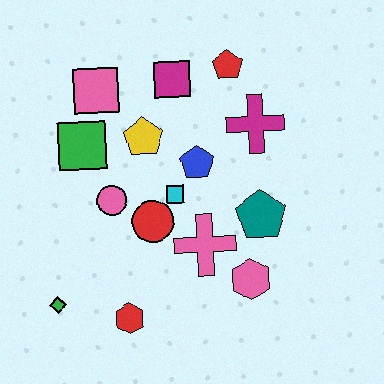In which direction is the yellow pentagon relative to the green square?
The yellow pentagon is to the right of the green square.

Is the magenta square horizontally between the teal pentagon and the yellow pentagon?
Yes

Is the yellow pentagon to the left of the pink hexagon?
Yes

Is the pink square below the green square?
No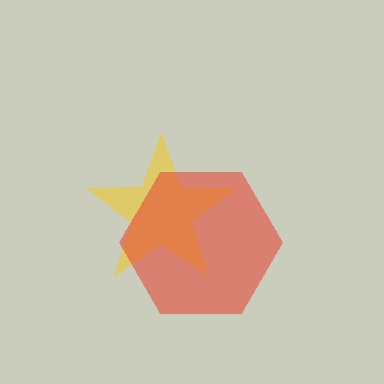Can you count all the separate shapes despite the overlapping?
Yes, there are 2 separate shapes.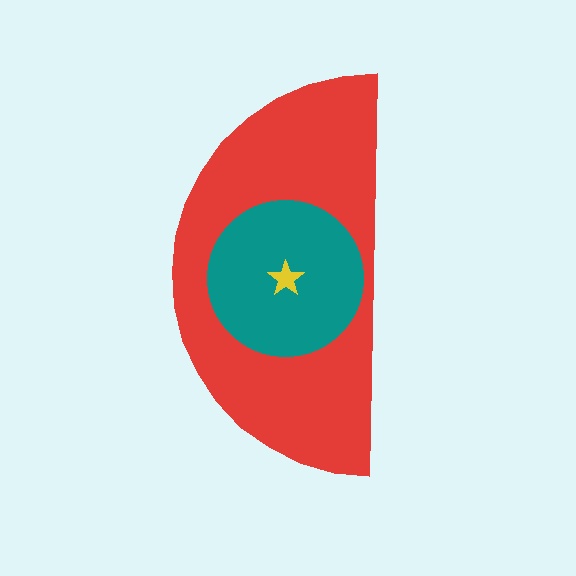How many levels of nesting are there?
3.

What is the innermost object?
The yellow star.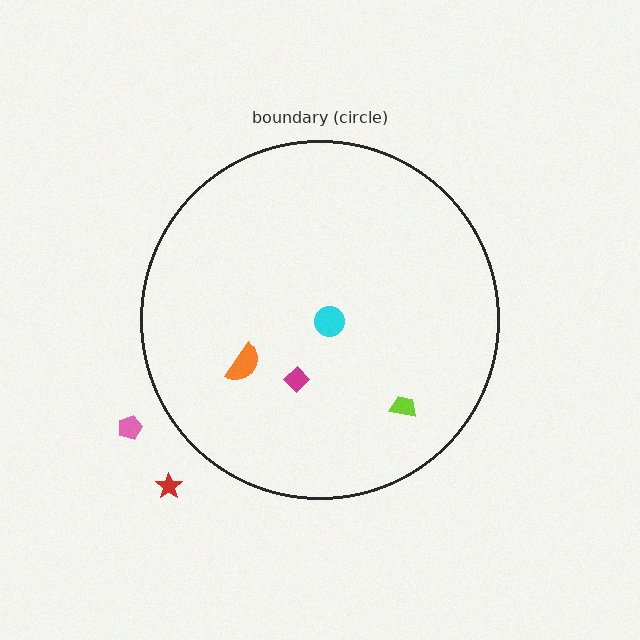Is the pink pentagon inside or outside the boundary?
Outside.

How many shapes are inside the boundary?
4 inside, 2 outside.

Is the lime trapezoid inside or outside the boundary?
Inside.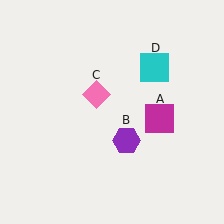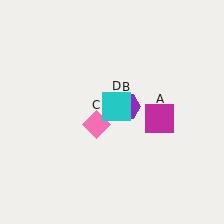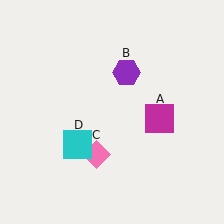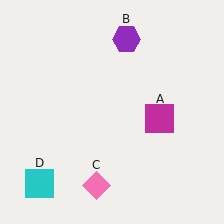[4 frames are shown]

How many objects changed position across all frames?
3 objects changed position: purple hexagon (object B), pink diamond (object C), cyan square (object D).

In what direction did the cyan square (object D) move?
The cyan square (object D) moved down and to the left.